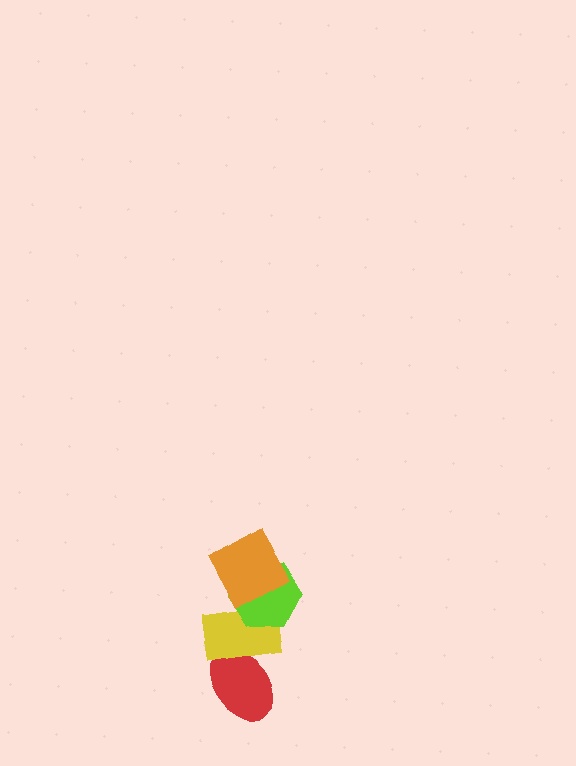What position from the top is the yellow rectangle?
The yellow rectangle is 3rd from the top.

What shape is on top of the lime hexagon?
The orange square is on top of the lime hexagon.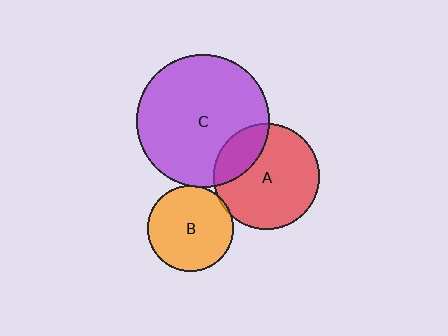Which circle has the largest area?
Circle C (purple).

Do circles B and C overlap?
Yes.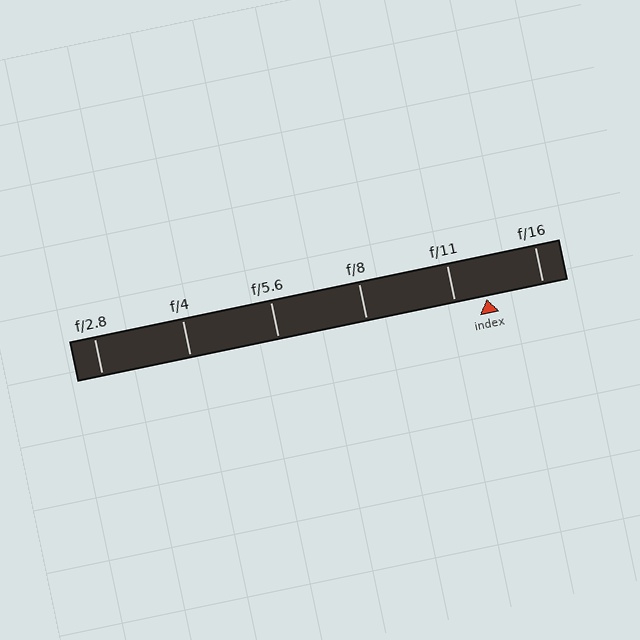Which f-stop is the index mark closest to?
The index mark is closest to f/11.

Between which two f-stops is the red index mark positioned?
The index mark is between f/11 and f/16.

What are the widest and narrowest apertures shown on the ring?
The widest aperture shown is f/2.8 and the narrowest is f/16.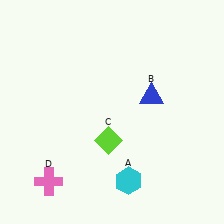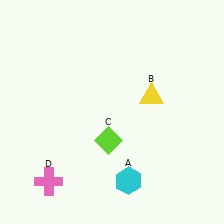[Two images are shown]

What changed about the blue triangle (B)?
In Image 1, B is blue. In Image 2, it changed to yellow.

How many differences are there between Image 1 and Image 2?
There is 1 difference between the two images.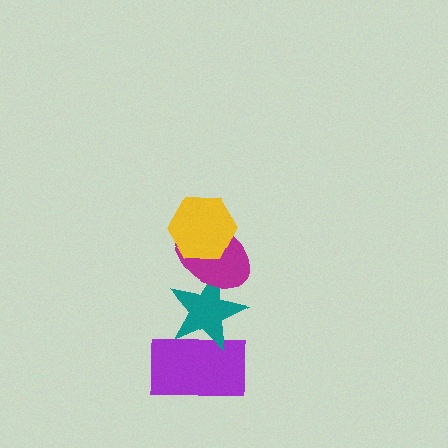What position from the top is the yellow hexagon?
The yellow hexagon is 1st from the top.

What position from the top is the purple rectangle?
The purple rectangle is 4th from the top.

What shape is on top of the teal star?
The magenta ellipse is on top of the teal star.